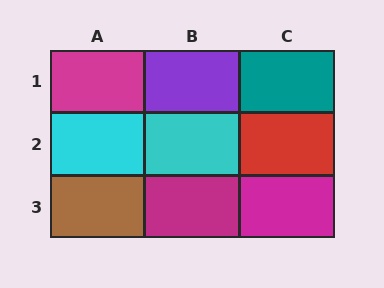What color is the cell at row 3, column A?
Brown.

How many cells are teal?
1 cell is teal.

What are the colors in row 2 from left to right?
Cyan, cyan, red.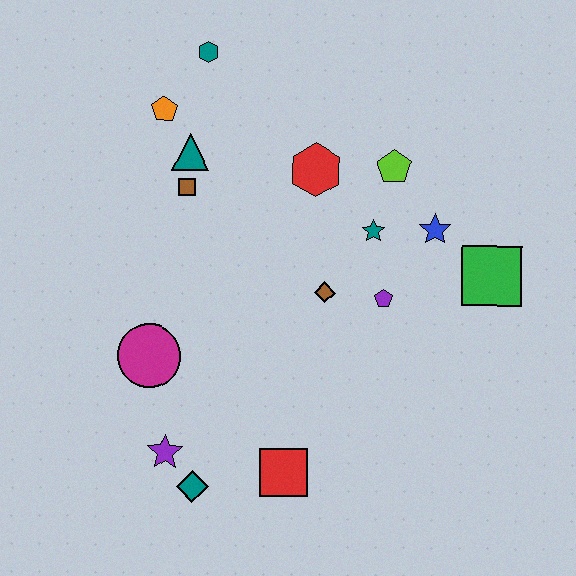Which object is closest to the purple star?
The teal diamond is closest to the purple star.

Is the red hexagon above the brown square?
Yes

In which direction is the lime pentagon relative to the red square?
The lime pentagon is above the red square.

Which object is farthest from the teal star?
The teal diamond is farthest from the teal star.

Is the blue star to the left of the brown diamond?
No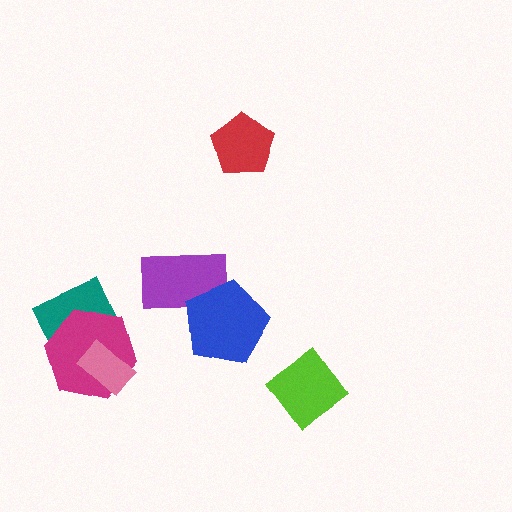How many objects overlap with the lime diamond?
0 objects overlap with the lime diamond.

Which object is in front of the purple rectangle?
The blue pentagon is in front of the purple rectangle.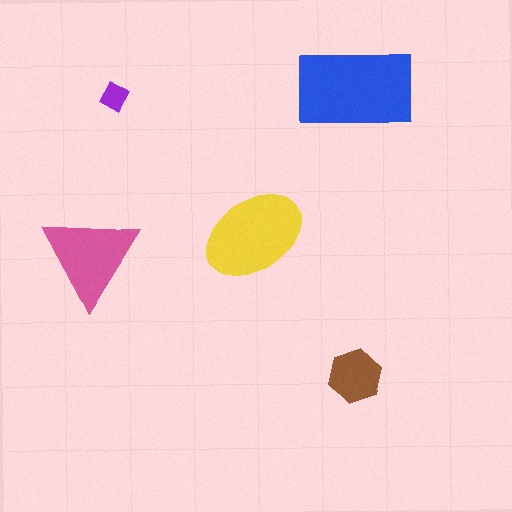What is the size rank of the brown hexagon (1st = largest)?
4th.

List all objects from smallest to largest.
The purple diamond, the brown hexagon, the pink triangle, the yellow ellipse, the blue rectangle.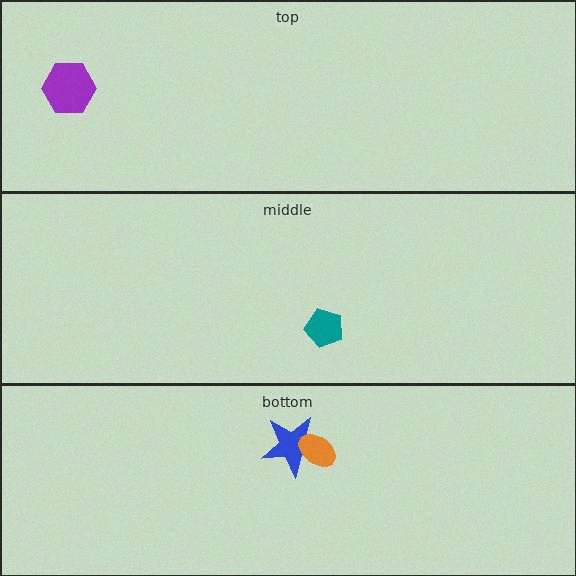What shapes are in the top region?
The purple hexagon.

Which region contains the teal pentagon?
The middle region.